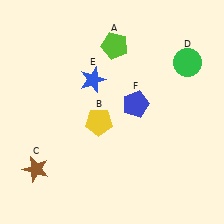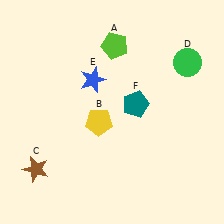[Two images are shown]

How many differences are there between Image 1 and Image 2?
There is 1 difference between the two images.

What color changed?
The pentagon (F) changed from blue in Image 1 to teal in Image 2.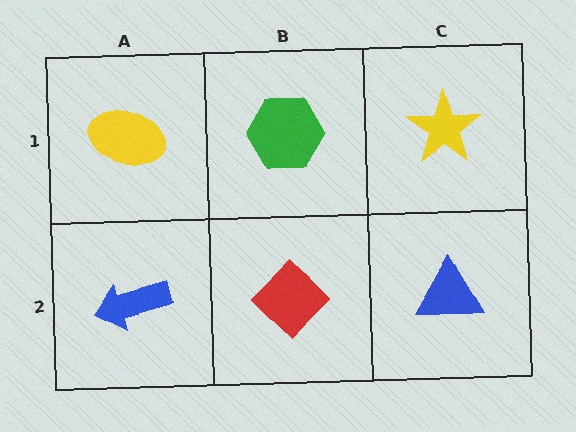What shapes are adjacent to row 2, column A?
A yellow ellipse (row 1, column A), a red diamond (row 2, column B).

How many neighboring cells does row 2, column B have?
3.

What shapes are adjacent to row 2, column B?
A green hexagon (row 1, column B), a blue arrow (row 2, column A), a blue triangle (row 2, column C).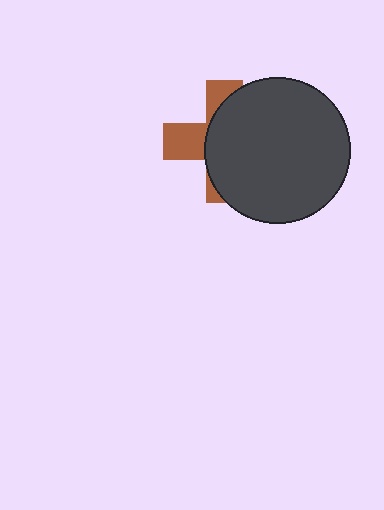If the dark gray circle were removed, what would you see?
You would see the complete brown cross.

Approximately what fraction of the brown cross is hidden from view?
Roughly 66% of the brown cross is hidden behind the dark gray circle.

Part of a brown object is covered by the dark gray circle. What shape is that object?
It is a cross.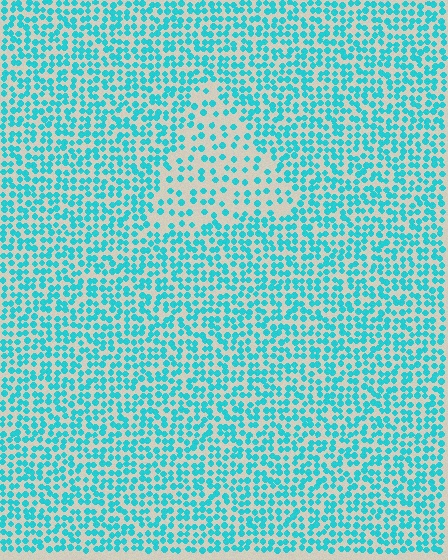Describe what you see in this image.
The image contains small cyan elements arranged at two different densities. A triangle-shaped region is visible where the elements are less densely packed than the surrounding area.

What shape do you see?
I see a triangle.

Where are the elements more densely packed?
The elements are more densely packed outside the triangle boundary.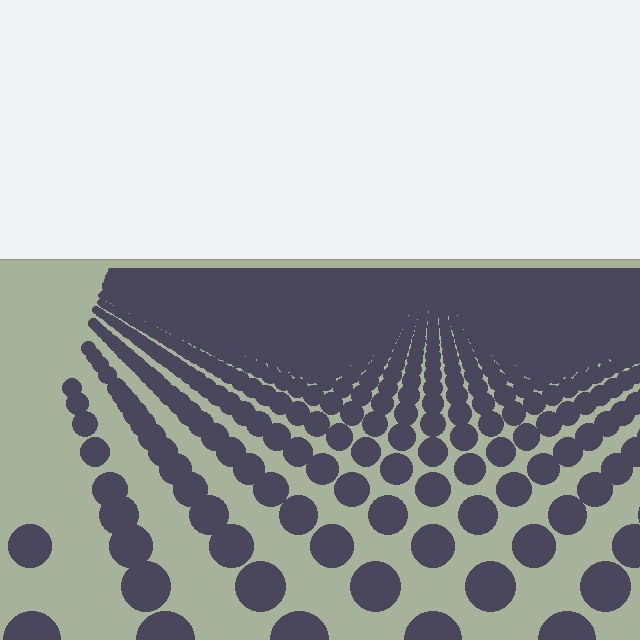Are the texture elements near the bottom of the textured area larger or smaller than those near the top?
Larger. Near the bottom, elements are closer to the viewer and appear at a bigger on-screen size.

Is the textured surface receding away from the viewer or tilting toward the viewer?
The surface is receding away from the viewer. Texture elements get smaller and denser toward the top.